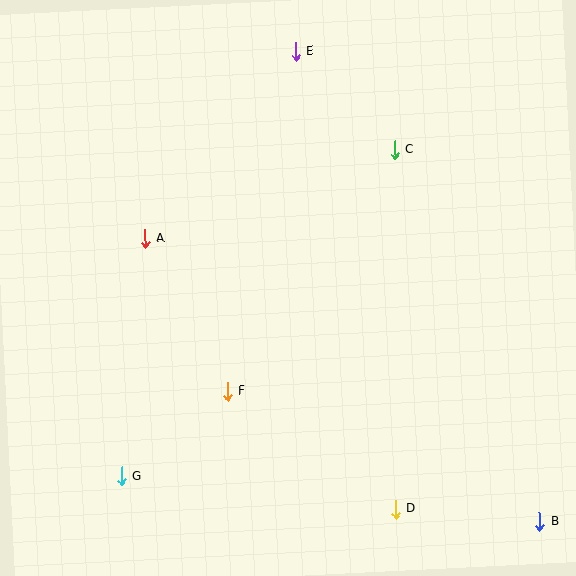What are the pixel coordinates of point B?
Point B is at (540, 522).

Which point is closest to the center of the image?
Point F at (227, 391) is closest to the center.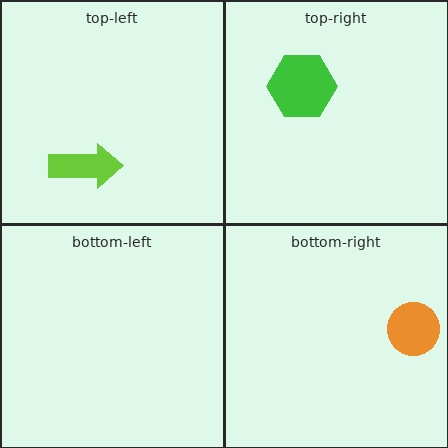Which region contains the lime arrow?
The top-left region.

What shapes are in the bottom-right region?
The orange circle.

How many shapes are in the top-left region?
1.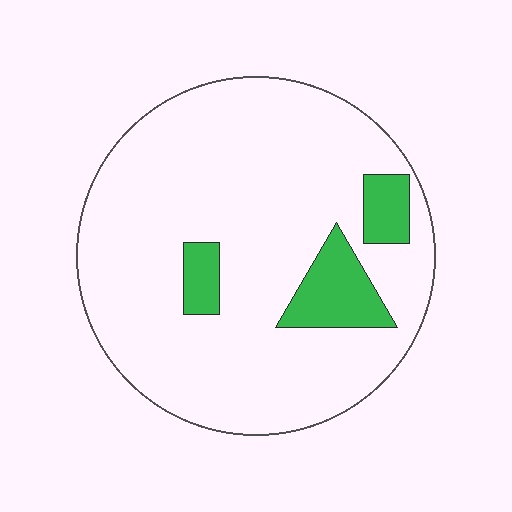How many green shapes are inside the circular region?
3.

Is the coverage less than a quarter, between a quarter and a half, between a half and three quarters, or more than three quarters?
Less than a quarter.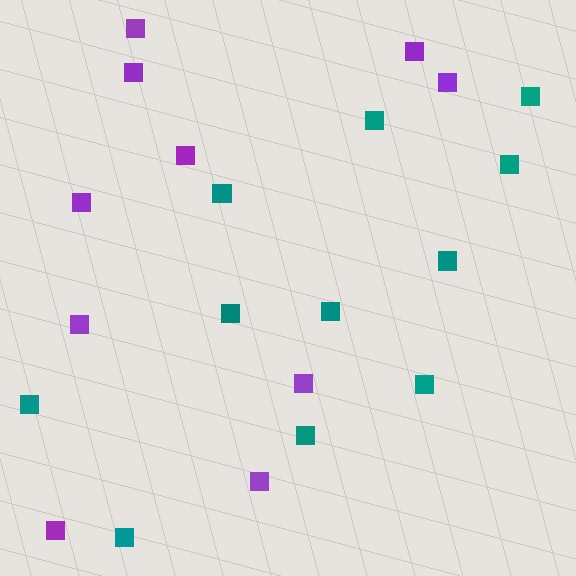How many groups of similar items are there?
There are 2 groups: one group of purple squares (10) and one group of teal squares (11).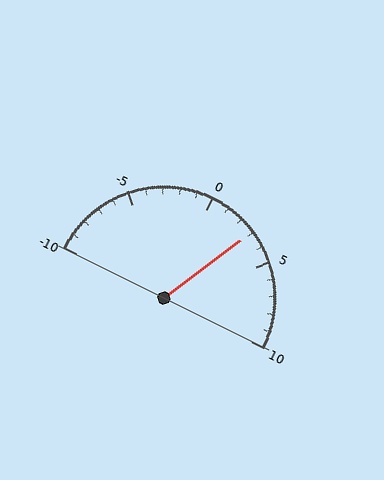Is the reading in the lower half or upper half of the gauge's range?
The reading is in the upper half of the range (-10 to 10).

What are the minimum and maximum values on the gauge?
The gauge ranges from -10 to 10.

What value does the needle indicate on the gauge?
The needle indicates approximately 3.